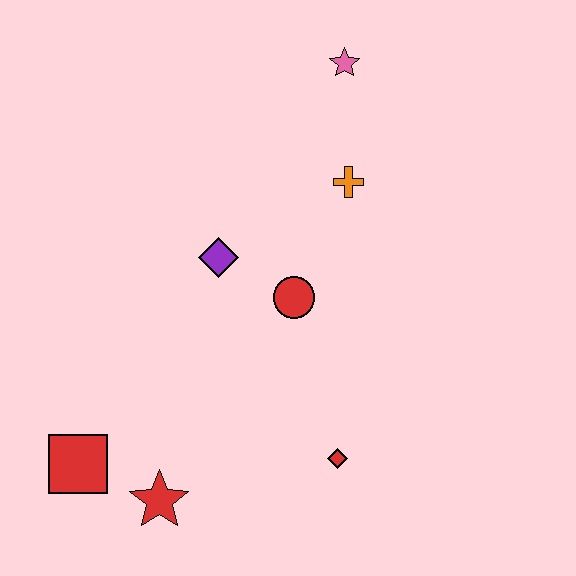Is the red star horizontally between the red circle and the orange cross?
No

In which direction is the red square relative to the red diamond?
The red square is to the left of the red diamond.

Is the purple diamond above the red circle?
Yes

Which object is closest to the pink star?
The orange cross is closest to the pink star.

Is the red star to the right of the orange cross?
No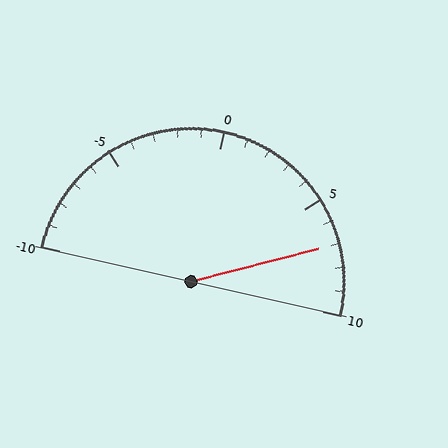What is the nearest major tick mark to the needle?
The nearest major tick mark is 5.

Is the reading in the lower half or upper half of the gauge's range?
The reading is in the upper half of the range (-10 to 10).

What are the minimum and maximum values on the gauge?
The gauge ranges from -10 to 10.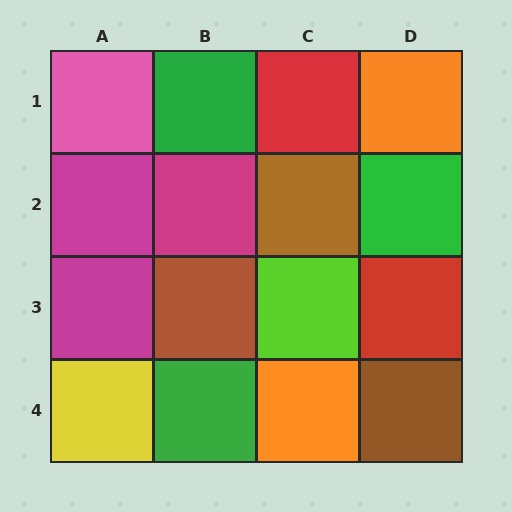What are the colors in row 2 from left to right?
Magenta, magenta, brown, green.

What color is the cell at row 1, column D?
Orange.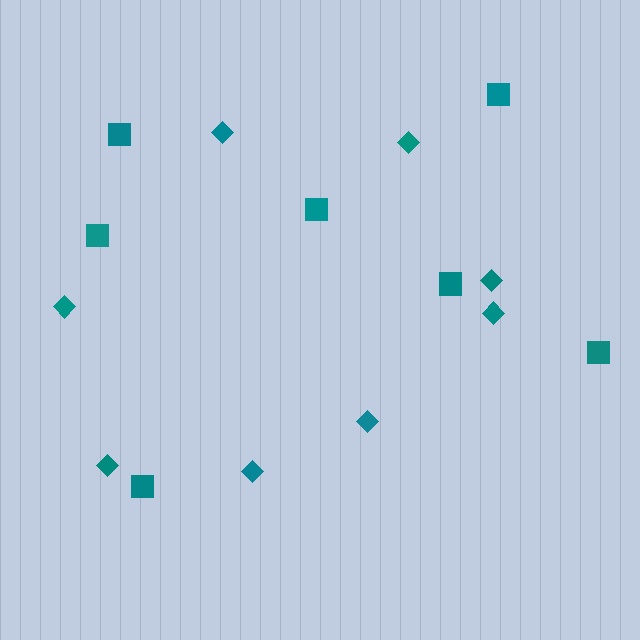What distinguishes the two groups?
There are 2 groups: one group of squares (7) and one group of diamonds (8).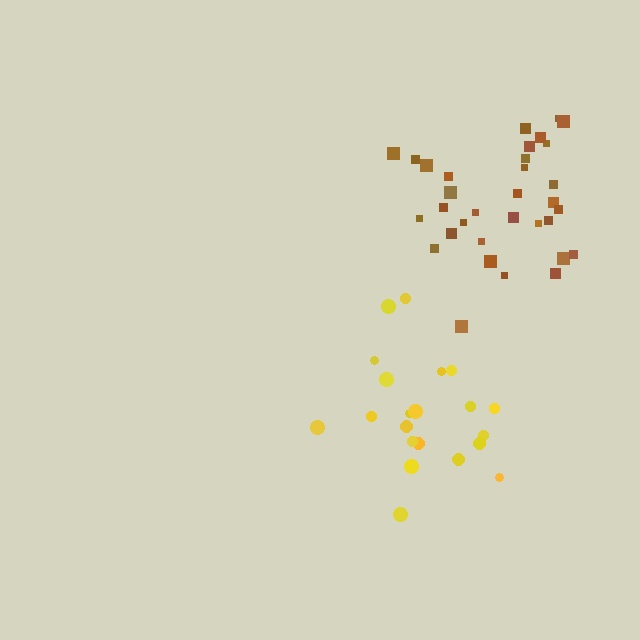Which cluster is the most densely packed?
Brown.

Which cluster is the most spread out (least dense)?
Yellow.